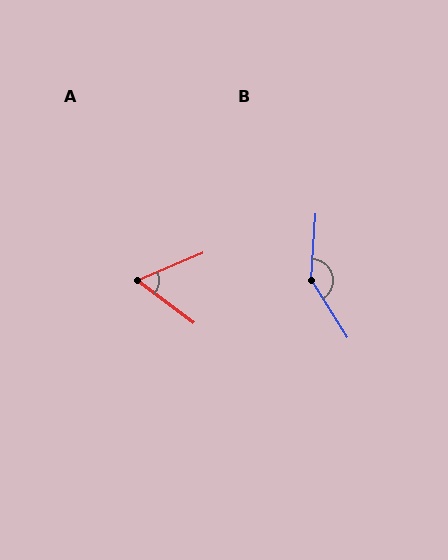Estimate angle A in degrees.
Approximately 59 degrees.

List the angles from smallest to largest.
A (59°), B (144°).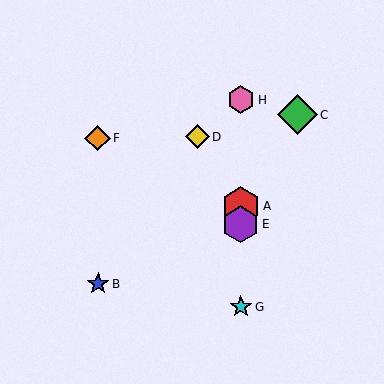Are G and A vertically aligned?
Yes, both are at x≈241.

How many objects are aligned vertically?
4 objects (A, E, G, H) are aligned vertically.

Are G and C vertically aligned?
No, G is at x≈241 and C is at x≈297.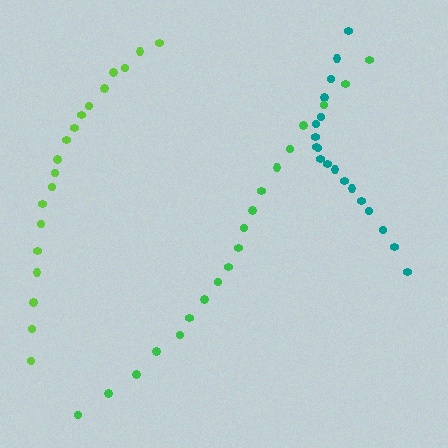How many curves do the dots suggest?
There are 3 distinct paths.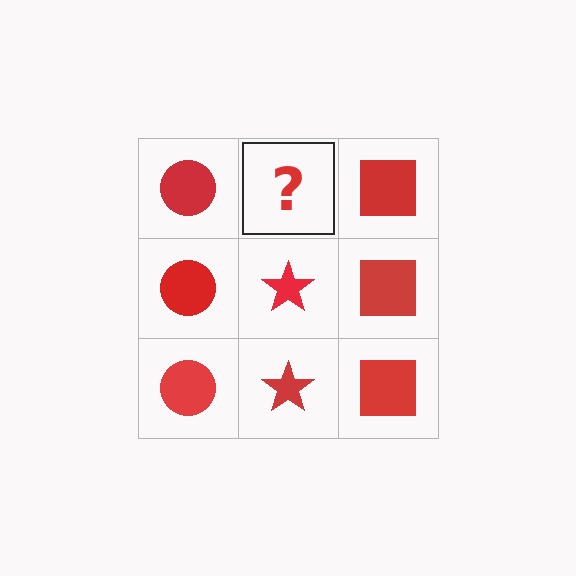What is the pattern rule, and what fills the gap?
The rule is that each column has a consistent shape. The gap should be filled with a red star.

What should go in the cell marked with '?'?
The missing cell should contain a red star.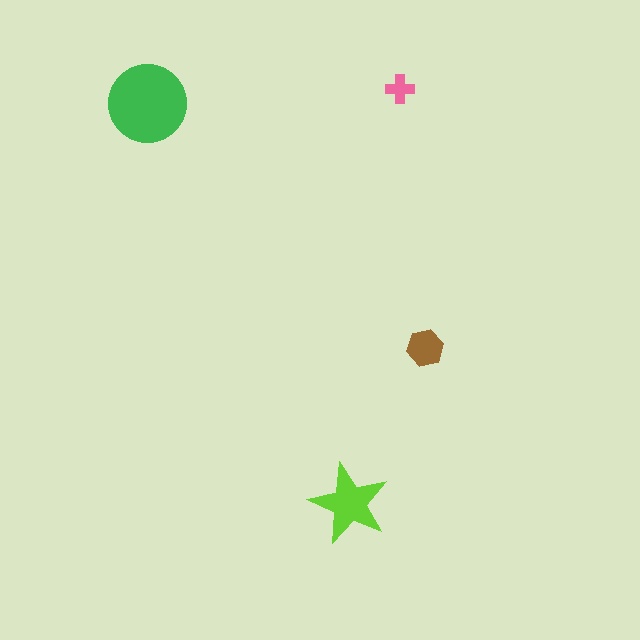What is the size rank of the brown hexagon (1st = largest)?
3rd.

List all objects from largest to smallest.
The green circle, the lime star, the brown hexagon, the pink cross.